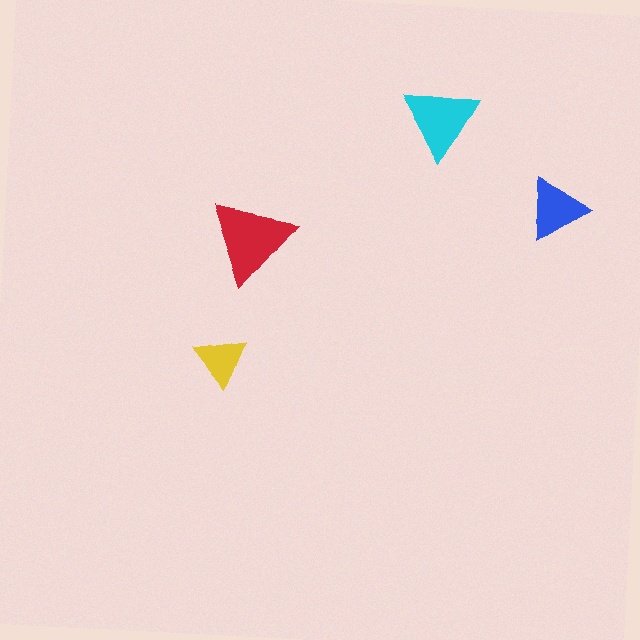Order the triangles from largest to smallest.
the red one, the cyan one, the blue one, the yellow one.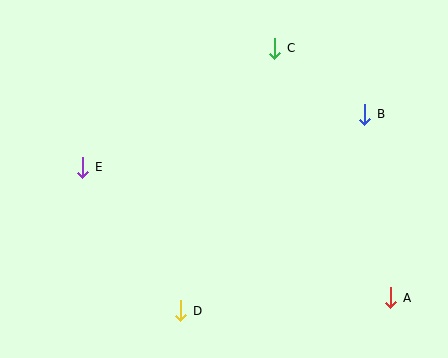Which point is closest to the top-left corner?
Point E is closest to the top-left corner.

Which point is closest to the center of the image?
Point D at (181, 311) is closest to the center.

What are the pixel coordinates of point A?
Point A is at (391, 298).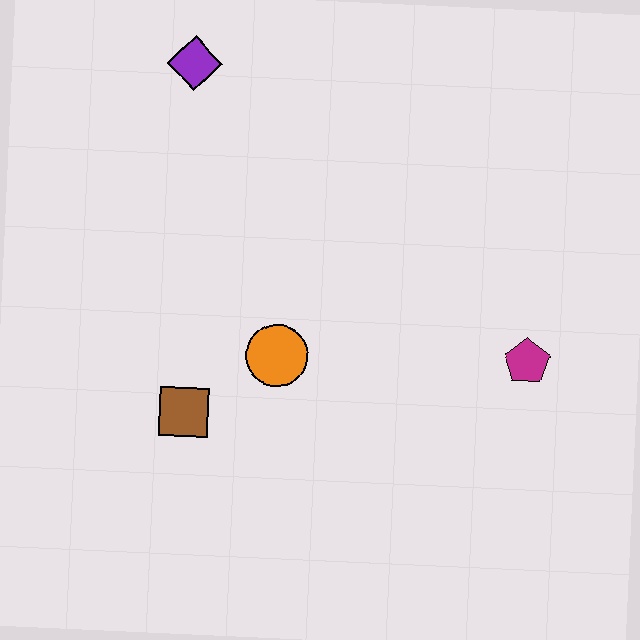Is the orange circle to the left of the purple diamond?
No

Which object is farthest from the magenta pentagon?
The purple diamond is farthest from the magenta pentagon.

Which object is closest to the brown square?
The orange circle is closest to the brown square.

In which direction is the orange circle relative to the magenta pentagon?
The orange circle is to the left of the magenta pentagon.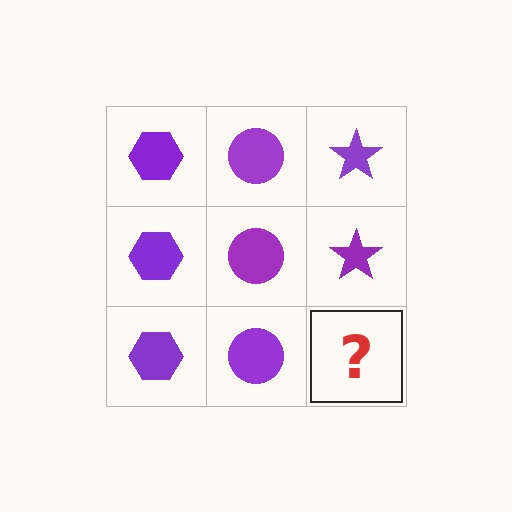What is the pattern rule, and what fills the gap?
The rule is that each column has a consistent shape. The gap should be filled with a purple star.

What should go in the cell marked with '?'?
The missing cell should contain a purple star.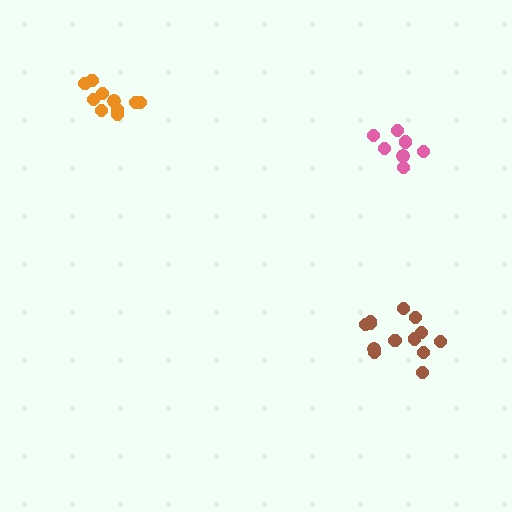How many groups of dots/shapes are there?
There are 3 groups.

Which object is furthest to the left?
The orange cluster is leftmost.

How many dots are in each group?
Group 1: 13 dots, Group 2: 7 dots, Group 3: 10 dots (30 total).